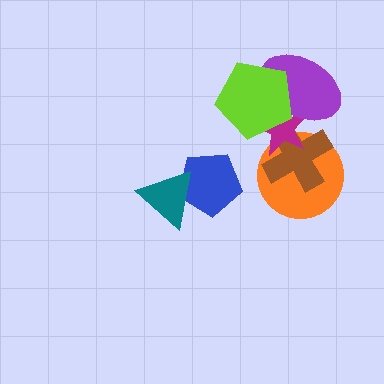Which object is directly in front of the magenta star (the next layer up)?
The purple ellipse is directly in front of the magenta star.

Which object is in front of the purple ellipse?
The lime pentagon is in front of the purple ellipse.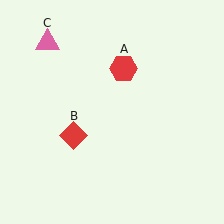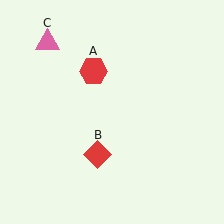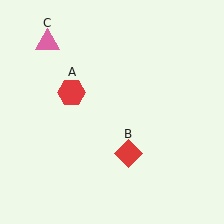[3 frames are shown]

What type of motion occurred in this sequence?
The red hexagon (object A), red diamond (object B) rotated counterclockwise around the center of the scene.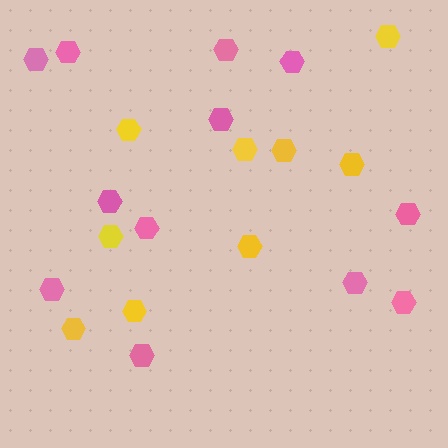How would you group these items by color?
There are 2 groups: one group of pink hexagons (12) and one group of yellow hexagons (9).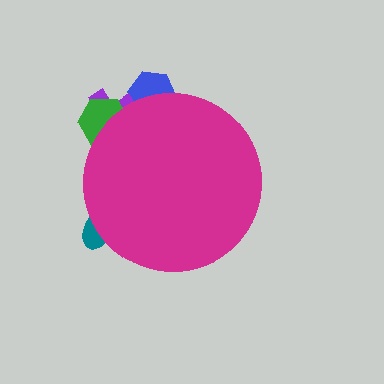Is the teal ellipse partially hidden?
Yes, the teal ellipse is partially hidden behind the magenta circle.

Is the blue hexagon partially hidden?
Yes, the blue hexagon is partially hidden behind the magenta circle.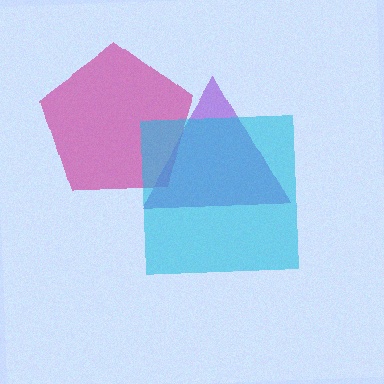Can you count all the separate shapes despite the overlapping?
Yes, there are 3 separate shapes.